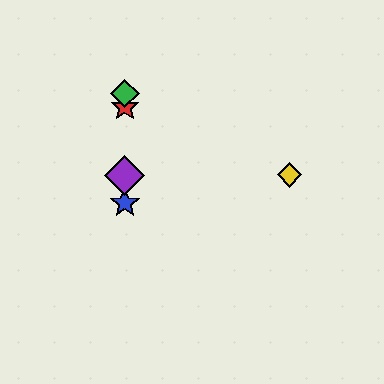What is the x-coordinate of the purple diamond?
The purple diamond is at x≈125.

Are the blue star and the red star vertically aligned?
Yes, both are at x≈125.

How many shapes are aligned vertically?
4 shapes (the red star, the blue star, the green diamond, the purple diamond) are aligned vertically.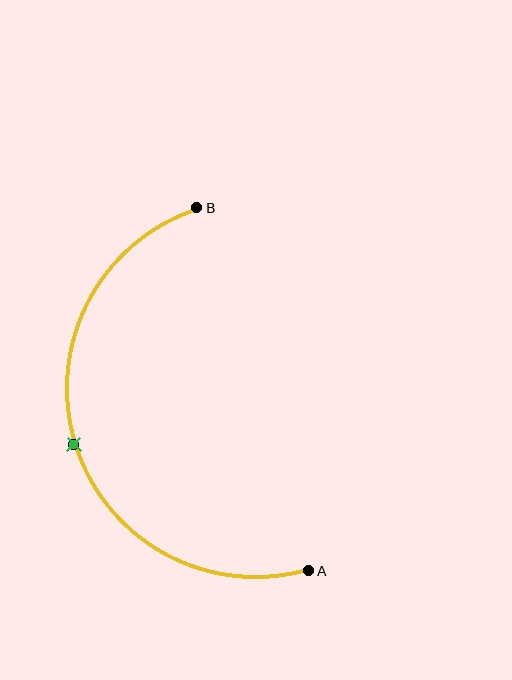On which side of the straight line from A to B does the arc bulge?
The arc bulges to the left of the straight line connecting A and B.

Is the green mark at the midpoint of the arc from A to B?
Yes. The green mark lies on the arc at equal arc-length from both A and B — it is the arc midpoint.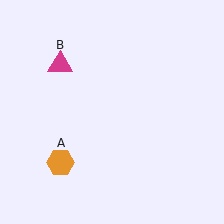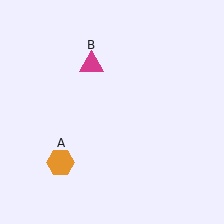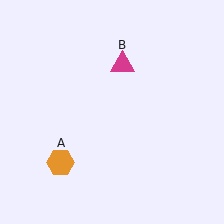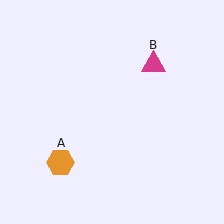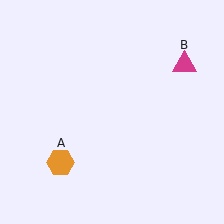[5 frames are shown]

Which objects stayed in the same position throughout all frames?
Orange hexagon (object A) remained stationary.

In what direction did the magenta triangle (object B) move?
The magenta triangle (object B) moved right.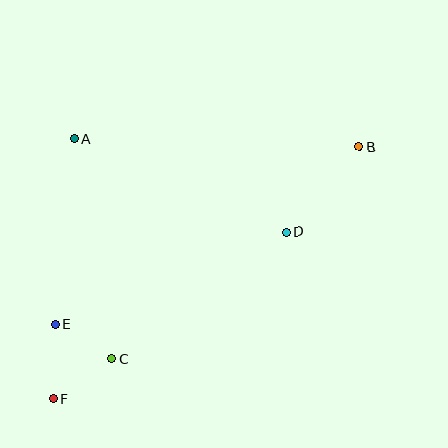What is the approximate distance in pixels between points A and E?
The distance between A and E is approximately 187 pixels.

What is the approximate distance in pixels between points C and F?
The distance between C and F is approximately 71 pixels.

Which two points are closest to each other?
Points C and E are closest to each other.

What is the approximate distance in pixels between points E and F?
The distance between E and F is approximately 75 pixels.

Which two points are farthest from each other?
Points B and F are farthest from each other.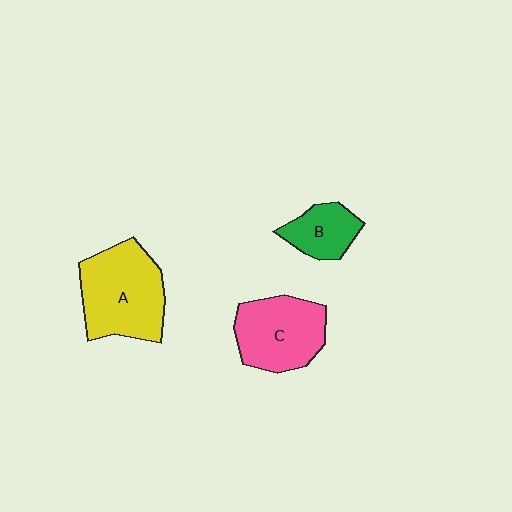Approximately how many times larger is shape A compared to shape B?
Approximately 2.2 times.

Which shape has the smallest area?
Shape B (green).